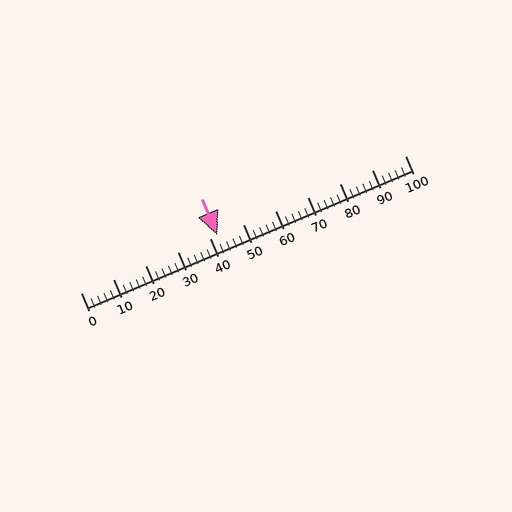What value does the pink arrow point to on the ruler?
The pink arrow points to approximately 42.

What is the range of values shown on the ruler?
The ruler shows values from 0 to 100.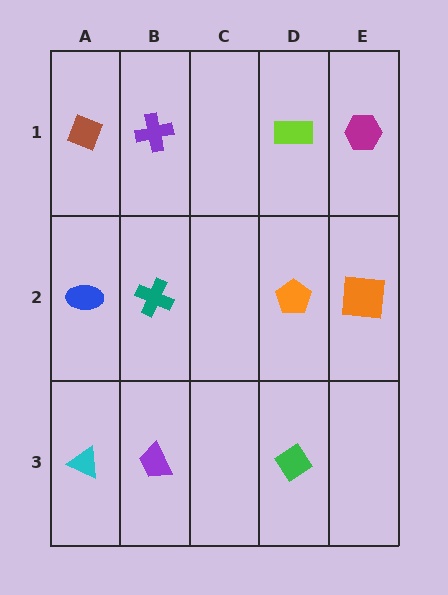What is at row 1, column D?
A lime rectangle.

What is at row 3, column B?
A purple trapezoid.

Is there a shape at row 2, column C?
No, that cell is empty.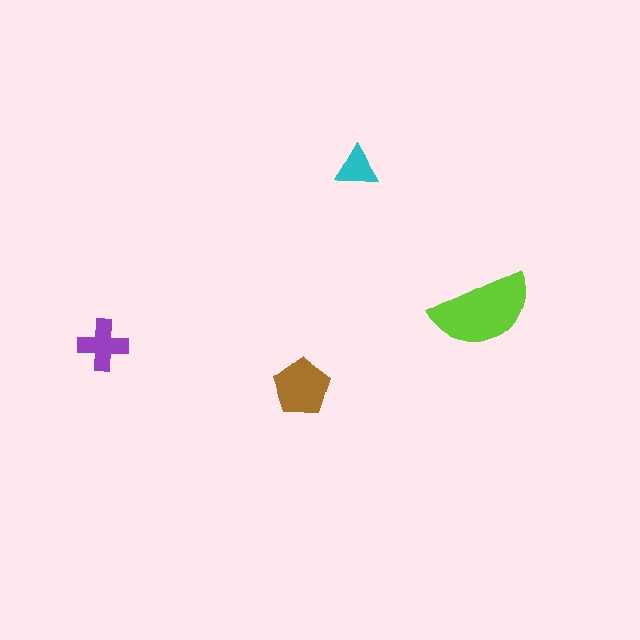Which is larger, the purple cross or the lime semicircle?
The lime semicircle.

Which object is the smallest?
The cyan triangle.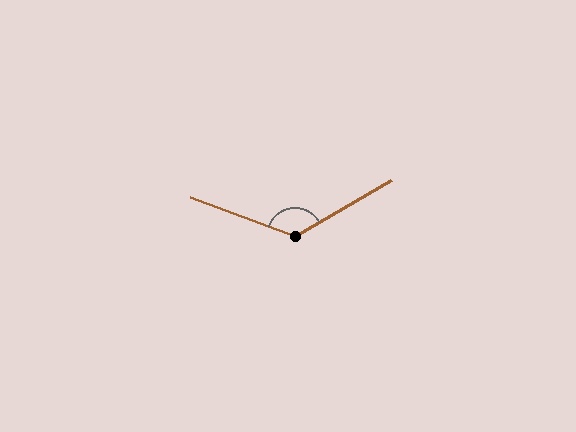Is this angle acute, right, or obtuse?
It is obtuse.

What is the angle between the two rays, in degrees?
Approximately 129 degrees.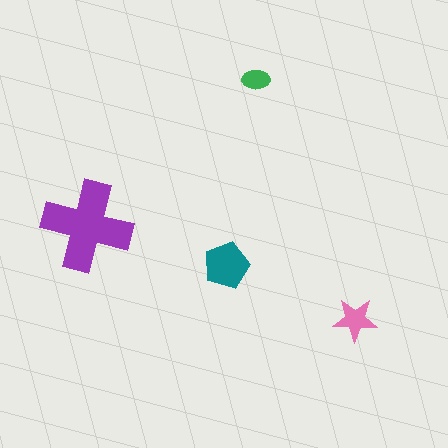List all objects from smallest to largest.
The green ellipse, the pink star, the teal pentagon, the purple cross.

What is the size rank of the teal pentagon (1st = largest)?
2nd.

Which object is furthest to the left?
The purple cross is leftmost.